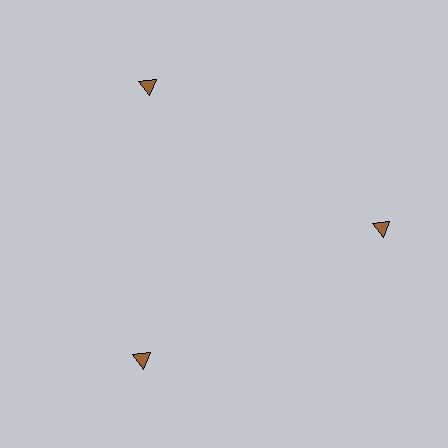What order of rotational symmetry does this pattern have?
This pattern has 3-fold rotational symmetry.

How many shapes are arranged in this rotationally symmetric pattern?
There are 3 shapes, arranged in 3 groups of 1.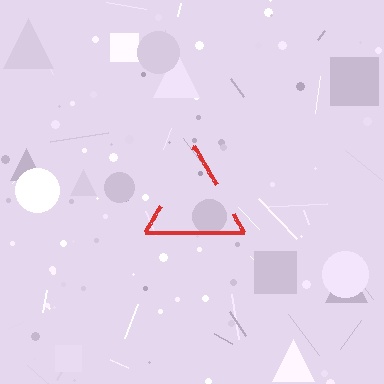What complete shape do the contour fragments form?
The contour fragments form a triangle.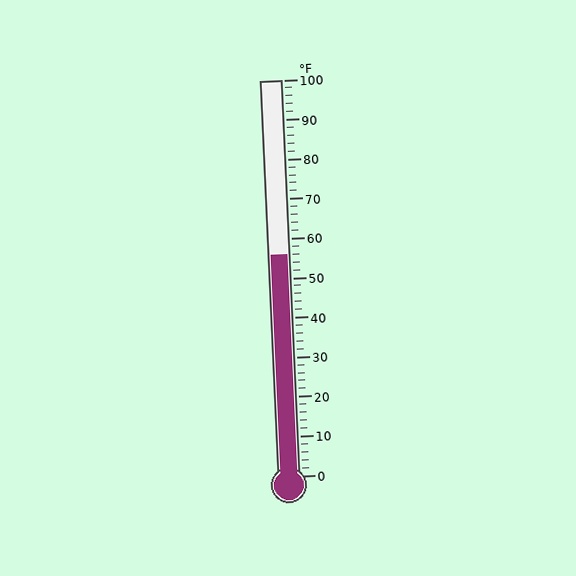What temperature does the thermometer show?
The thermometer shows approximately 56°F.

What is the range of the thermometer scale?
The thermometer scale ranges from 0°F to 100°F.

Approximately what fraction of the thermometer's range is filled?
The thermometer is filled to approximately 55% of its range.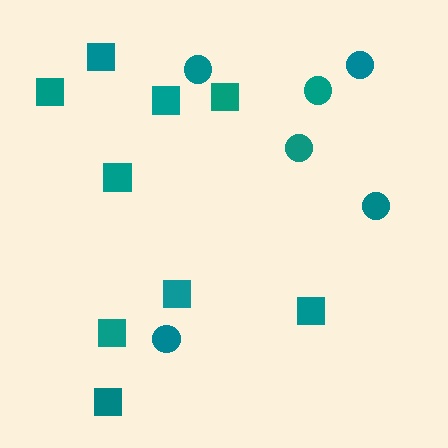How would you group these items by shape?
There are 2 groups: one group of squares (9) and one group of circles (6).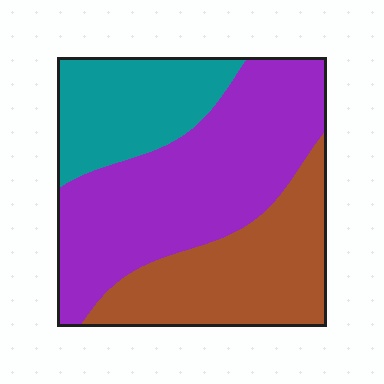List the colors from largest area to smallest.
From largest to smallest: purple, brown, teal.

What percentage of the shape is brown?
Brown takes up about one third (1/3) of the shape.